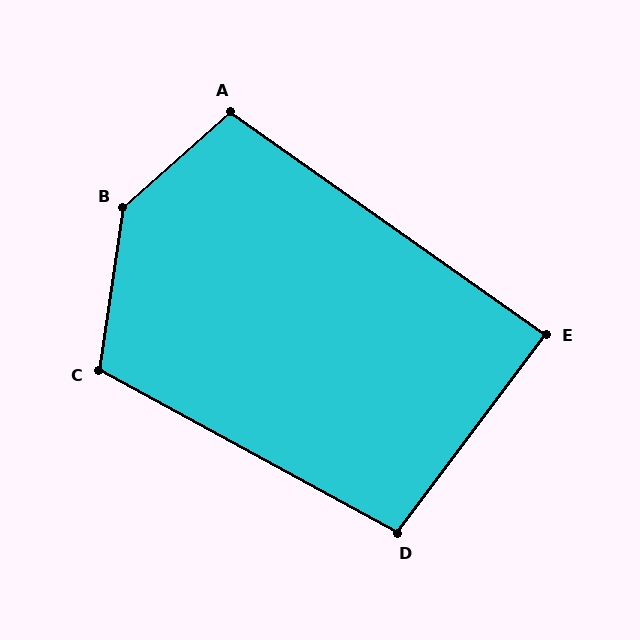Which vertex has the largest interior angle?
B, at approximately 140 degrees.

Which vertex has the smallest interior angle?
E, at approximately 88 degrees.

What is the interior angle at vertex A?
Approximately 103 degrees (obtuse).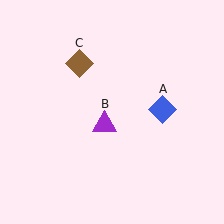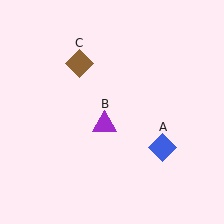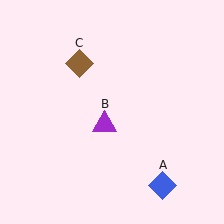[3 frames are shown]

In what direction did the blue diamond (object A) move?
The blue diamond (object A) moved down.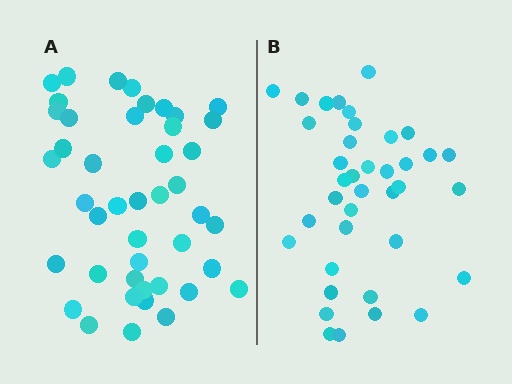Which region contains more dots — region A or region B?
Region A (the left region) has more dots.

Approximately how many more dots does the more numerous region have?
Region A has about 6 more dots than region B.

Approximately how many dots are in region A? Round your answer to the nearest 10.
About 40 dots. (The exact count is 44, which rounds to 40.)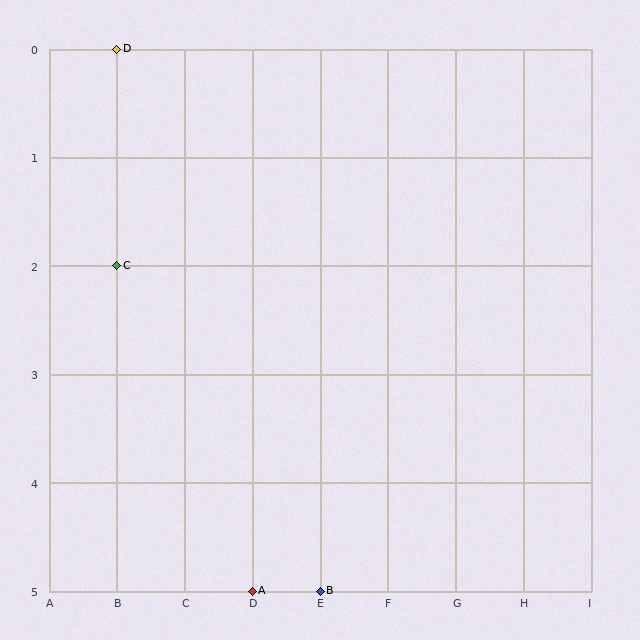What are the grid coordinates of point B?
Point B is at grid coordinates (E, 5).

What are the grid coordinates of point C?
Point C is at grid coordinates (B, 2).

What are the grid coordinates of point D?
Point D is at grid coordinates (B, 0).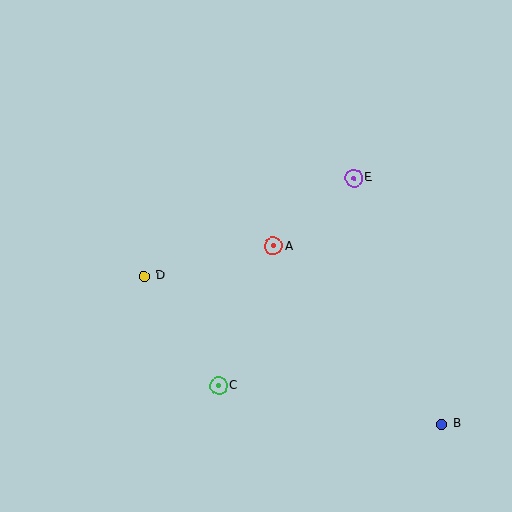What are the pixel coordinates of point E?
Point E is at (354, 178).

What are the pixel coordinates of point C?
Point C is at (218, 386).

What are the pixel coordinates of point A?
Point A is at (274, 246).